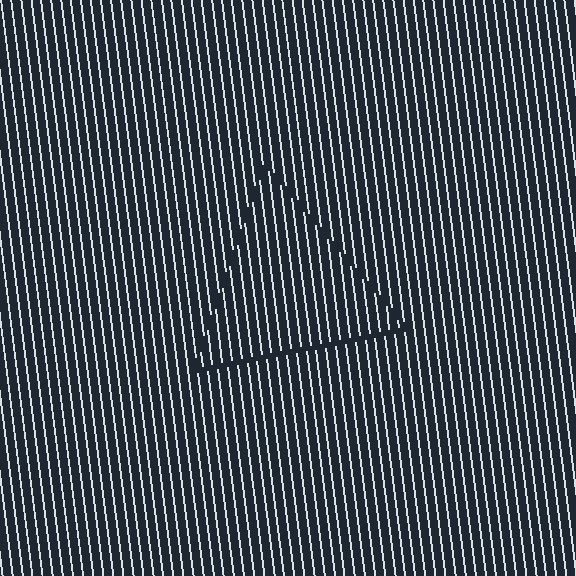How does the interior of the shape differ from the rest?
The interior of the shape contains the same grating, shifted by half a period — the contour is defined by the phase discontinuity where line-ends from the inner and outer gratings abut.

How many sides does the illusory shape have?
3 sides — the line-ends trace a triangle.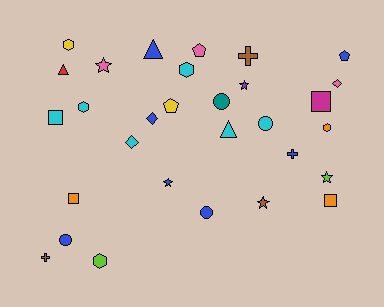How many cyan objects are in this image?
There are 6 cyan objects.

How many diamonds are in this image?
There are 3 diamonds.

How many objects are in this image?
There are 30 objects.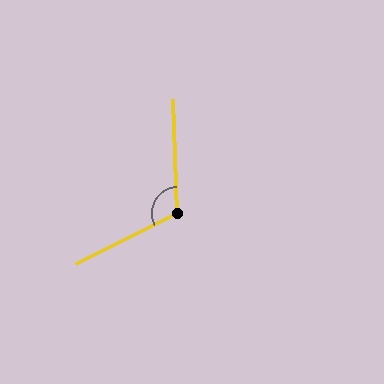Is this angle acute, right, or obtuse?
It is obtuse.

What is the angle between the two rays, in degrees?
Approximately 114 degrees.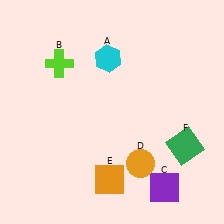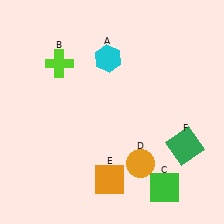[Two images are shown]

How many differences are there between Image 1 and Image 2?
There is 1 difference between the two images.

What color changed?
The square (C) changed from purple in Image 1 to green in Image 2.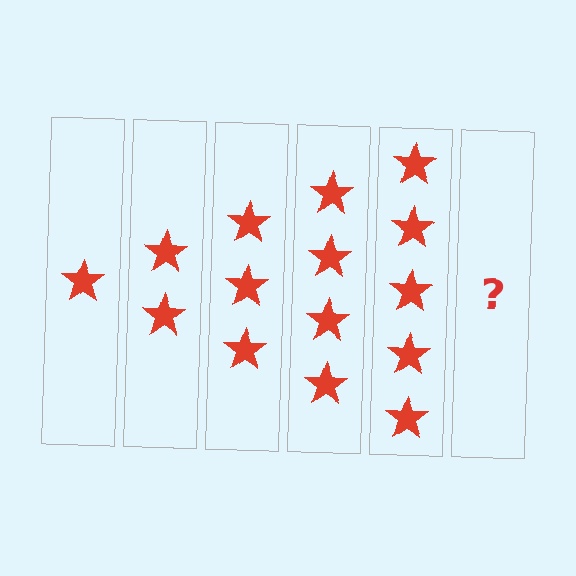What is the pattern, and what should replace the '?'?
The pattern is that each step adds one more star. The '?' should be 6 stars.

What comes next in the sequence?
The next element should be 6 stars.